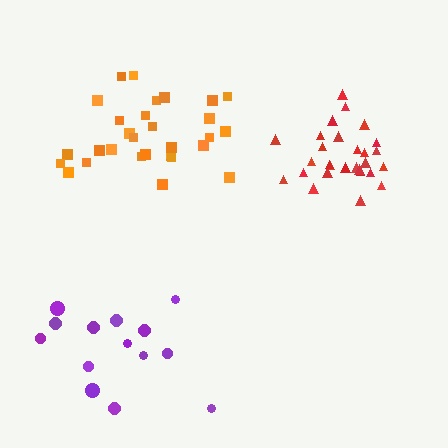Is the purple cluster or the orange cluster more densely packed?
Orange.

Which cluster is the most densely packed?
Red.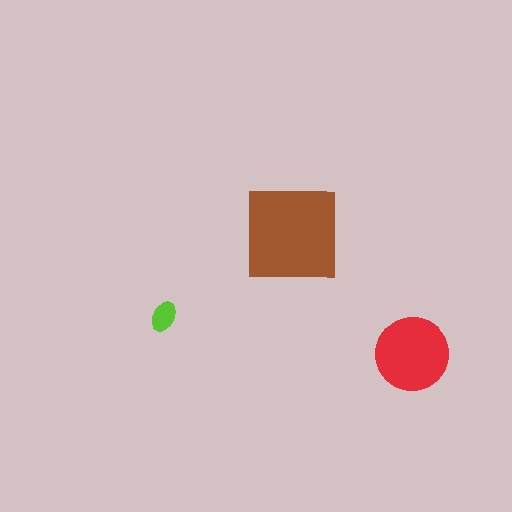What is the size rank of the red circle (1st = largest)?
2nd.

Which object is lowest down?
The red circle is bottommost.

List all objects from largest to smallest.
The brown square, the red circle, the lime ellipse.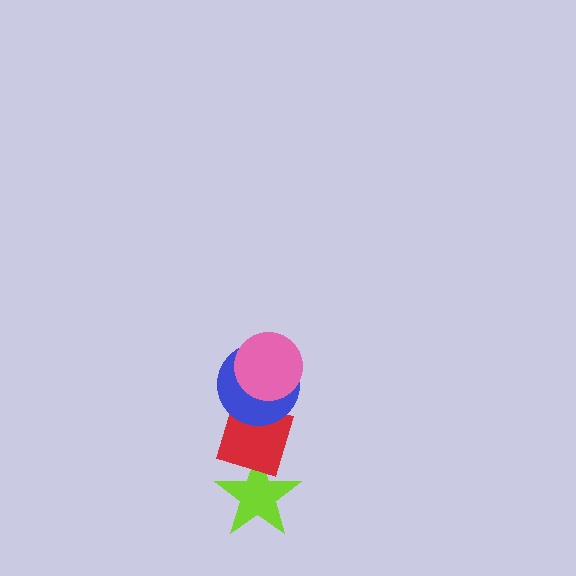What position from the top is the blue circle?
The blue circle is 2nd from the top.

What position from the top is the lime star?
The lime star is 4th from the top.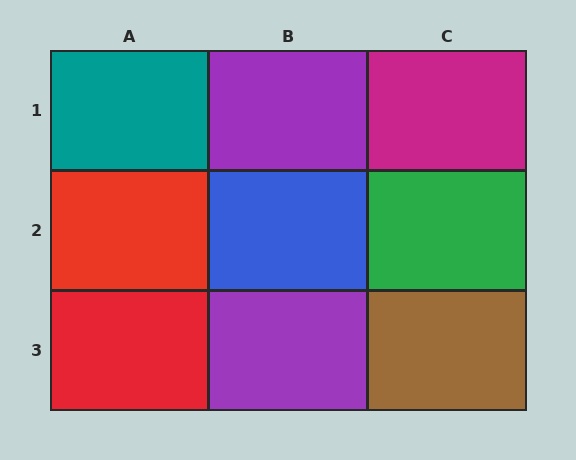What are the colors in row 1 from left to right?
Teal, purple, magenta.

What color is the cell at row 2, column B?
Blue.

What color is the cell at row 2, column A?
Red.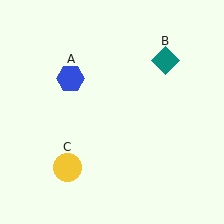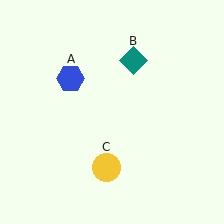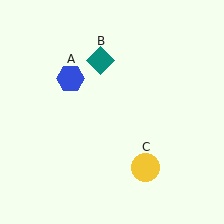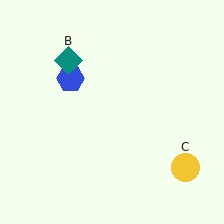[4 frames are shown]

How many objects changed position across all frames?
2 objects changed position: teal diamond (object B), yellow circle (object C).